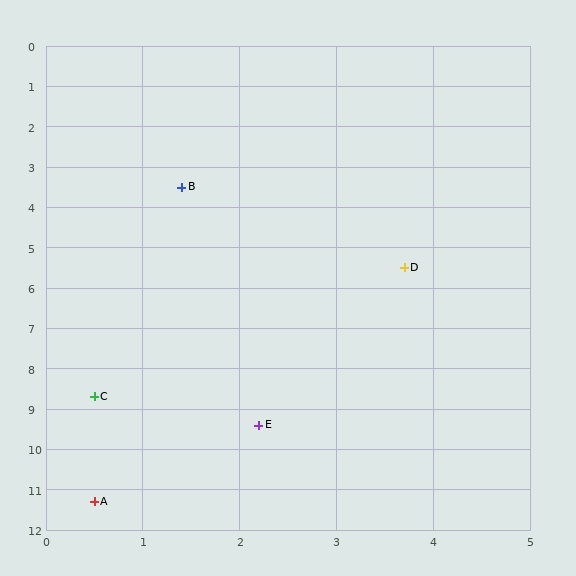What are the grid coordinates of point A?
Point A is at approximately (0.5, 11.3).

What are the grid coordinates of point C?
Point C is at approximately (0.5, 8.7).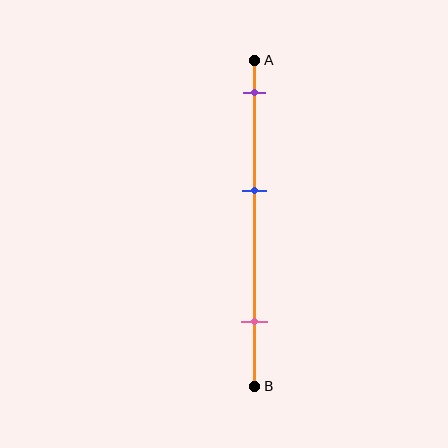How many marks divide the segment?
There are 3 marks dividing the segment.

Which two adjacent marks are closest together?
The purple and blue marks are the closest adjacent pair.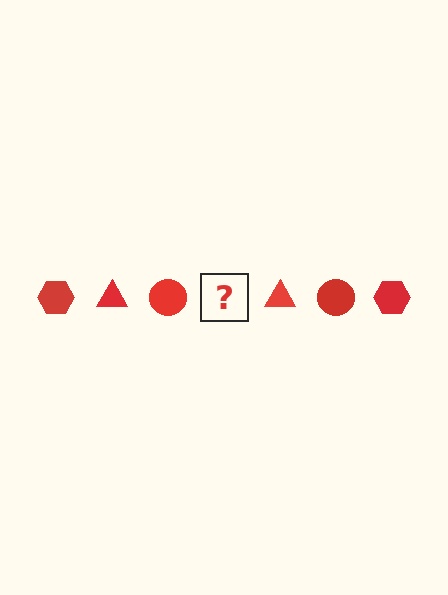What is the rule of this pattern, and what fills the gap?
The rule is that the pattern cycles through hexagon, triangle, circle shapes in red. The gap should be filled with a red hexagon.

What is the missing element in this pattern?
The missing element is a red hexagon.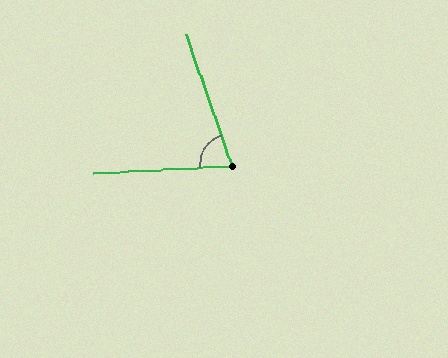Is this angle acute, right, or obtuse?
It is acute.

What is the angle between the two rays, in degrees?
Approximately 73 degrees.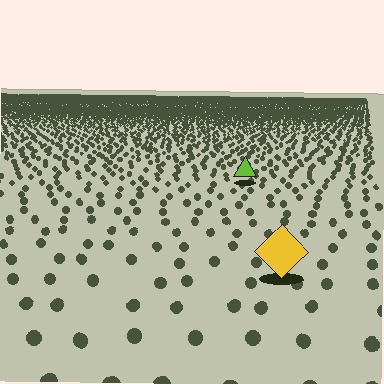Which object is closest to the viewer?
The yellow diamond is closest. The texture marks near it are larger and more spread out.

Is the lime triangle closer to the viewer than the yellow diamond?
No. The yellow diamond is closer — you can tell from the texture gradient: the ground texture is coarser near it.